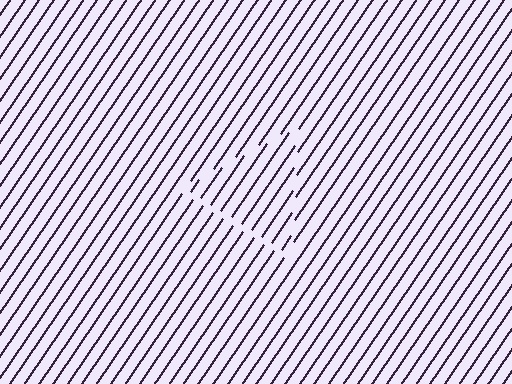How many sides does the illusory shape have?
3 sides — the line-ends trace a triangle.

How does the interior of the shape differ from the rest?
The interior of the shape contains the same grating, shifted by half a period — the contour is defined by the phase discontinuity where line-ends from the inner and outer gratings abut.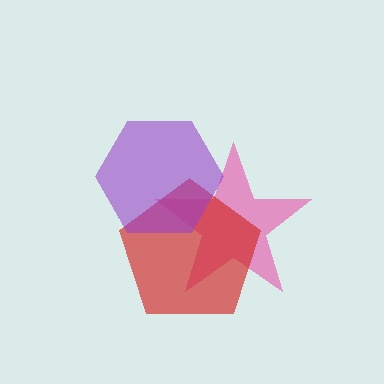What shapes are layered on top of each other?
The layered shapes are: a pink star, a red pentagon, a purple hexagon.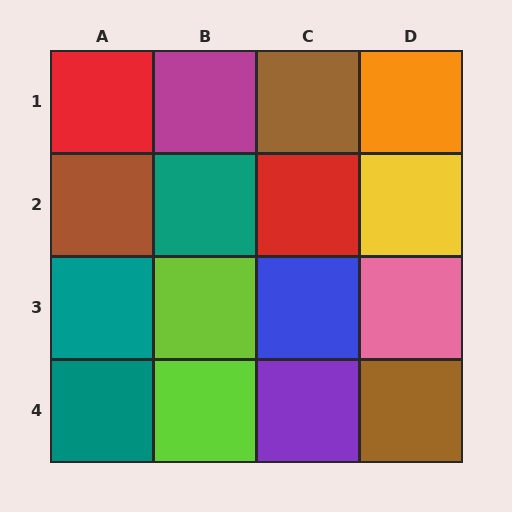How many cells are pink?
1 cell is pink.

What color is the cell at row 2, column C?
Red.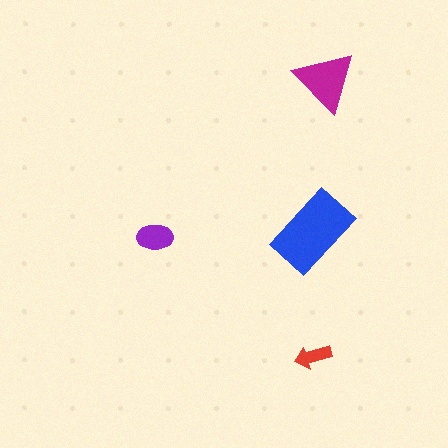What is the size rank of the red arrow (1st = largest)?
4th.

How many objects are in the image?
There are 4 objects in the image.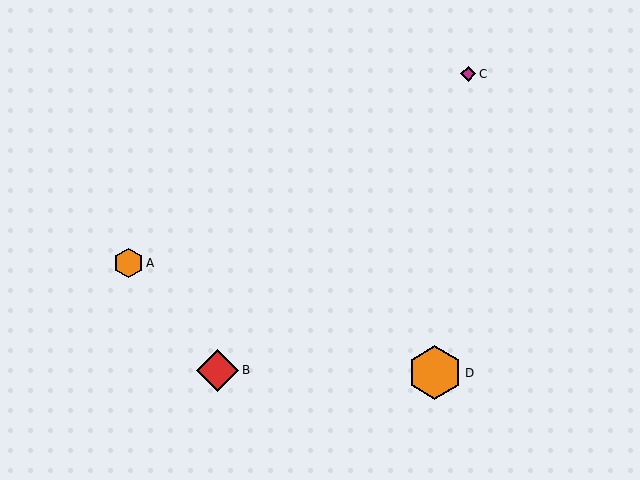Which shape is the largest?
The orange hexagon (labeled D) is the largest.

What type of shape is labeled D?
Shape D is an orange hexagon.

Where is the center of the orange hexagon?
The center of the orange hexagon is at (435, 373).